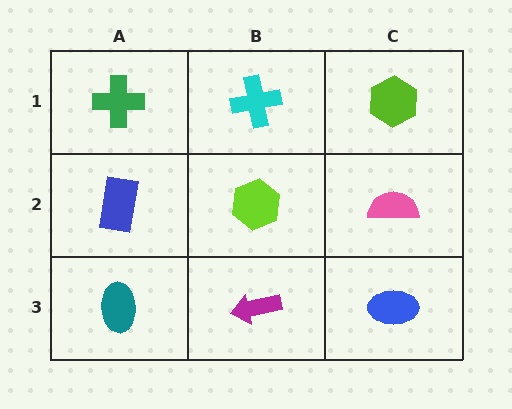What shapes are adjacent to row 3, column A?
A blue rectangle (row 2, column A), a magenta arrow (row 3, column B).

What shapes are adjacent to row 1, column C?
A pink semicircle (row 2, column C), a cyan cross (row 1, column B).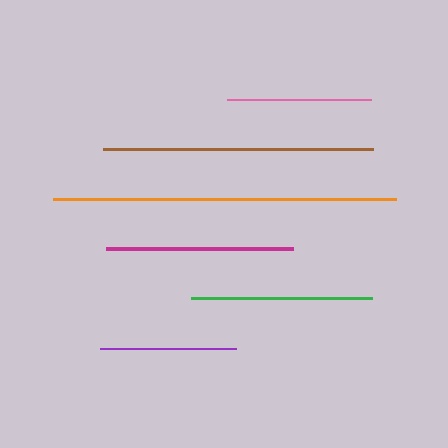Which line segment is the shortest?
The purple line is the shortest at approximately 136 pixels.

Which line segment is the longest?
The orange line is the longest at approximately 343 pixels.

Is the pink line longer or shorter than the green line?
The green line is longer than the pink line.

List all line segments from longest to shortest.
From longest to shortest: orange, brown, magenta, green, pink, purple.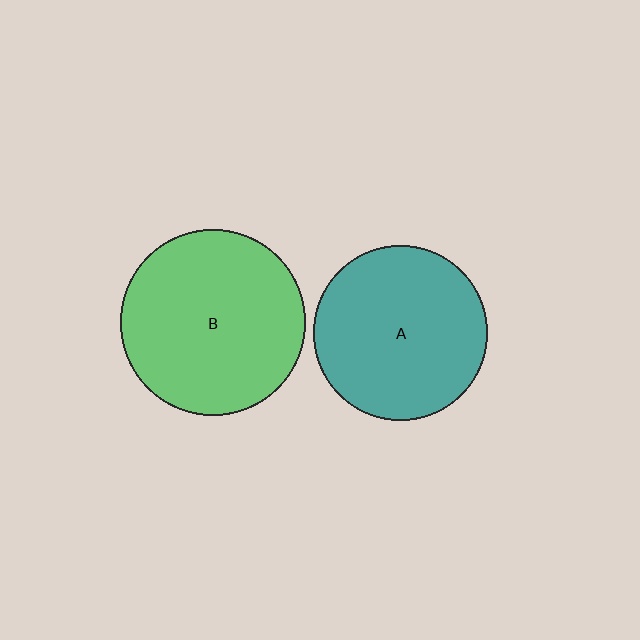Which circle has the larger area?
Circle B (green).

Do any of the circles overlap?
No, none of the circles overlap.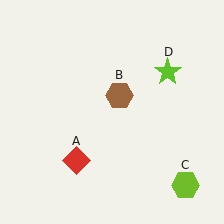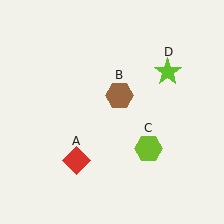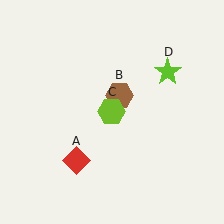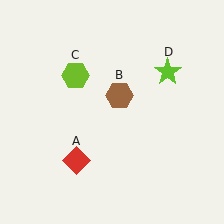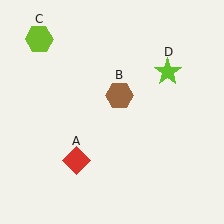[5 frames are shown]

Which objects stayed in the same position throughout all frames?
Red diamond (object A) and brown hexagon (object B) and lime star (object D) remained stationary.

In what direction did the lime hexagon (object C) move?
The lime hexagon (object C) moved up and to the left.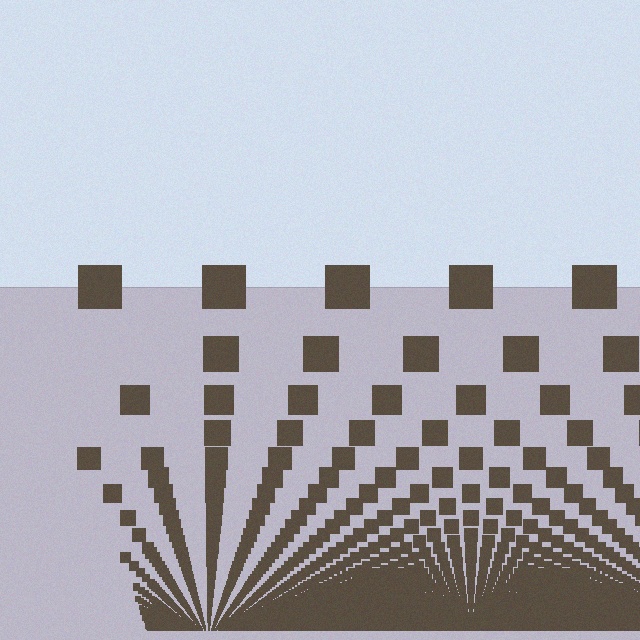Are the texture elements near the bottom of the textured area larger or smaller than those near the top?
Smaller. The gradient is inverted — elements near the bottom are smaller and denser.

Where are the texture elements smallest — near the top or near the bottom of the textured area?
Near the bottom.